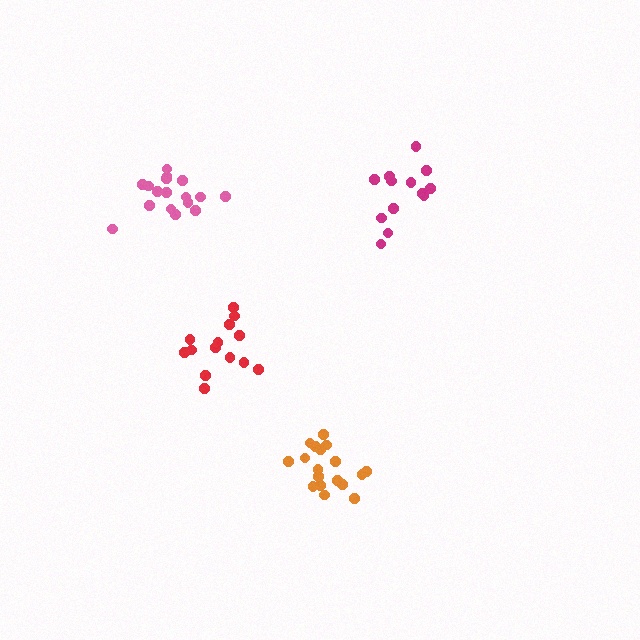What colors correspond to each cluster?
The clusters are colored: magenta, red, pink, orange.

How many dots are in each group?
Group 1: 13 dots, Group 2: 14 dots, Group 3: 17 dots, Group 4: 18 dots (62 total).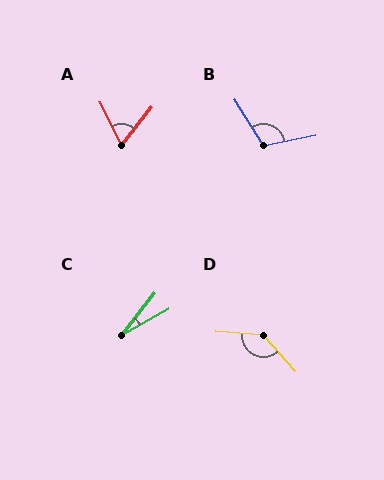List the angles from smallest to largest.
C (23°), A (65°), B (111°), D (136°).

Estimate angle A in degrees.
Approximately 65 degrees.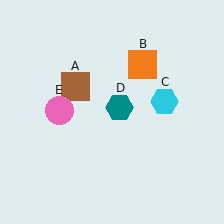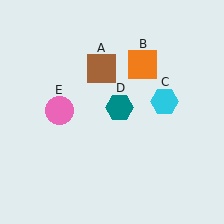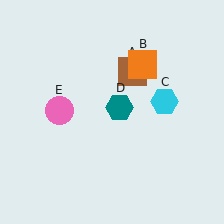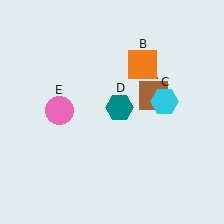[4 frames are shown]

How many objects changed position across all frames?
1 object changed position: brown square (object A).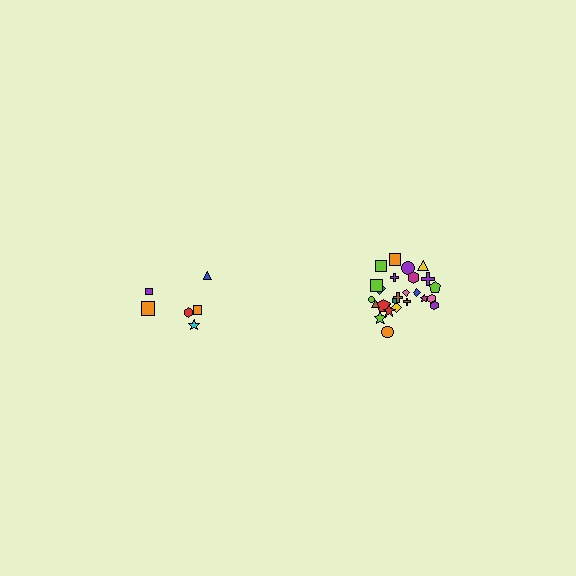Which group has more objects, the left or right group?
The right group.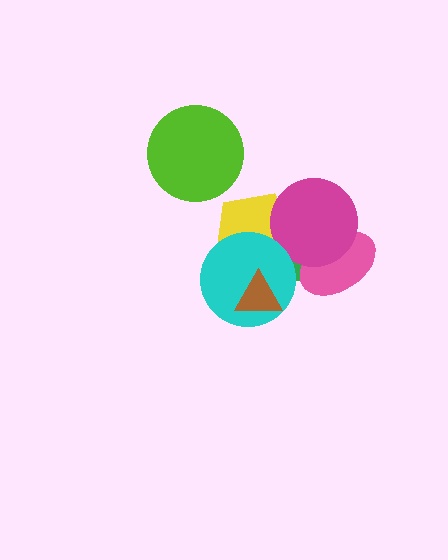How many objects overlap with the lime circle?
0 objects overlap with the lime circle.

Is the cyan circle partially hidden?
Yes, it is partially covered by another shape.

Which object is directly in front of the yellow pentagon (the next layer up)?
The magenta circle is directly in front of the yellow pentagon.